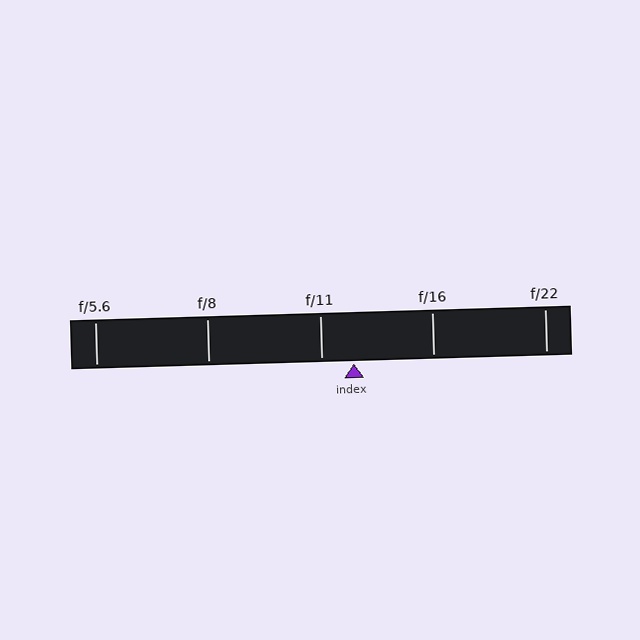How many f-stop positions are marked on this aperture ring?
There are 5 f-stop positions marked.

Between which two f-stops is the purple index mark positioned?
The index mark is between f/11 and f/16.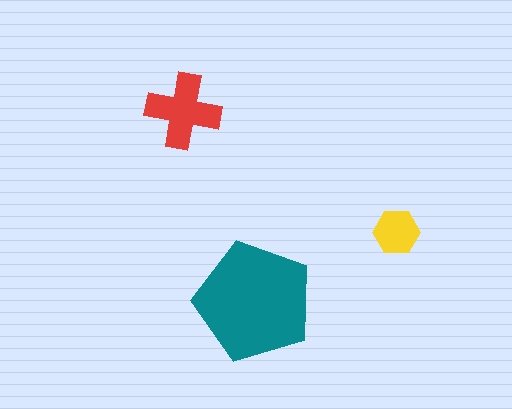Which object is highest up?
The red cross is topmost.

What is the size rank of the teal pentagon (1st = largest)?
1st.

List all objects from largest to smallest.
The teal pentagon, the red cross, the yellow hexagon.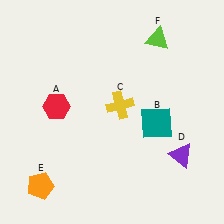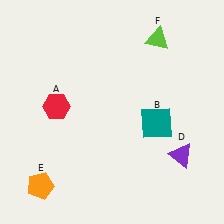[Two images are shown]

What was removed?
The yellow cross (C) was removed in Image 2.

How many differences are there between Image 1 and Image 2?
There is 1 difference between the two images.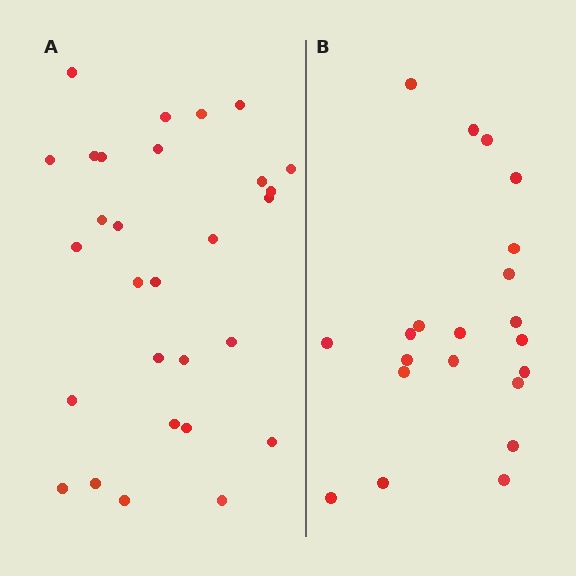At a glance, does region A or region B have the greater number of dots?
Region A (the left region) has more dots.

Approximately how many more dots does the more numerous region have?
Region A has roughly 8 or so more dots than region B.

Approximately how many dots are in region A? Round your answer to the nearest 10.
About 30 dots. (The exact count is 29, which rounds to 30.)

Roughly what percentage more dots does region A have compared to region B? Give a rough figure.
About 40% more.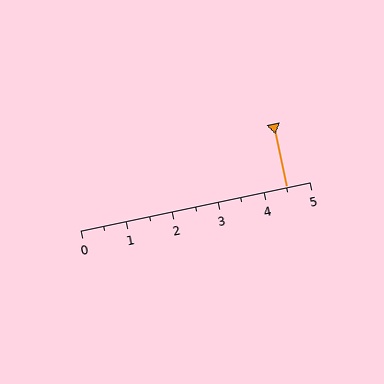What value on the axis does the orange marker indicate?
The marker indicates approximately 4.5.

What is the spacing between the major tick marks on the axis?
The major ticks are spaced 1 apart.